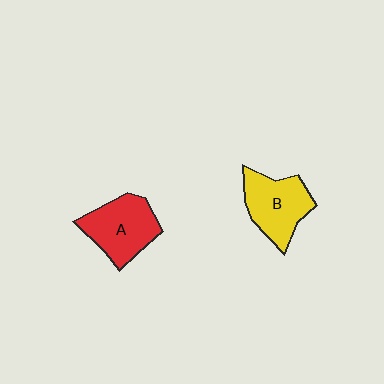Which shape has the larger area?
Shape A (red).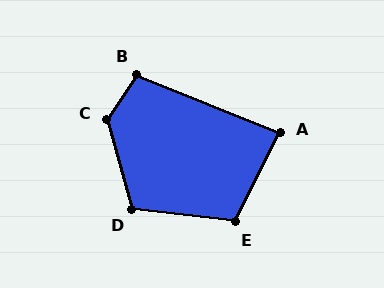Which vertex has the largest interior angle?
C, at approximately 131 degrees.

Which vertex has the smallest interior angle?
A, at approximately 85 degrees.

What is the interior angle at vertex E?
Approximately 110 degrees (obtuse).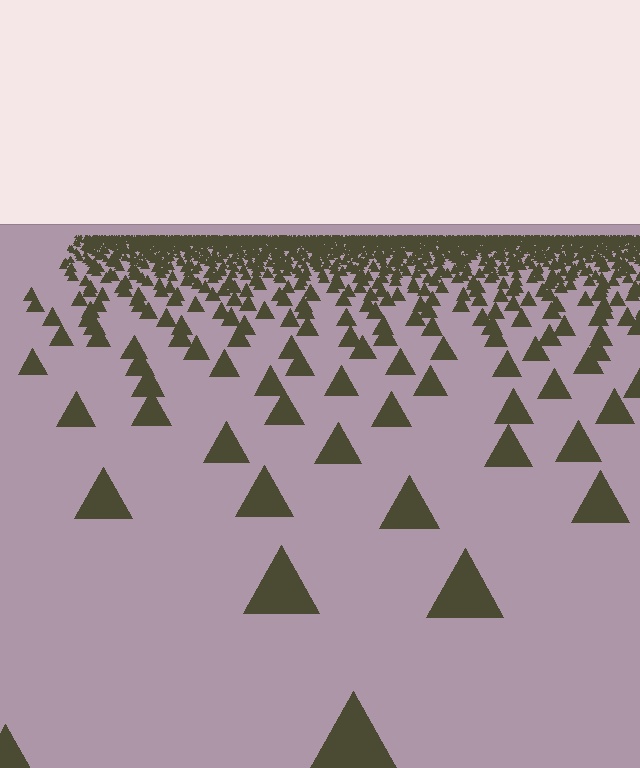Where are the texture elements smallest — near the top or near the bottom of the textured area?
Near the top.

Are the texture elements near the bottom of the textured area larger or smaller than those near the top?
Larger. Near the bottom, elements are closer to the viewer and appear at a bigger on-screen size.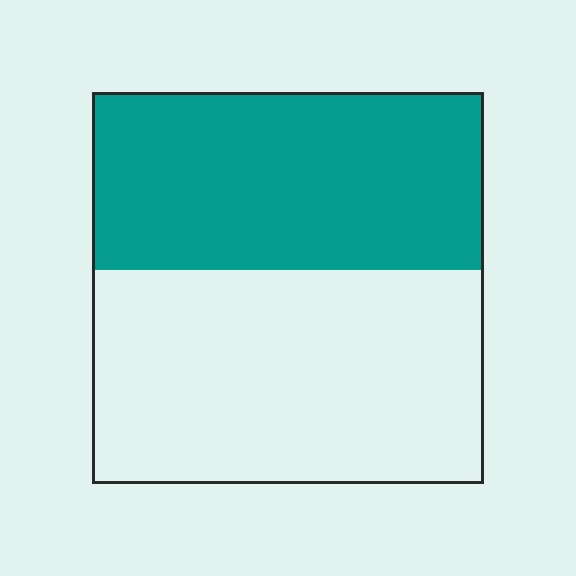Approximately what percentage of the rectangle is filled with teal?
Approximately 45%.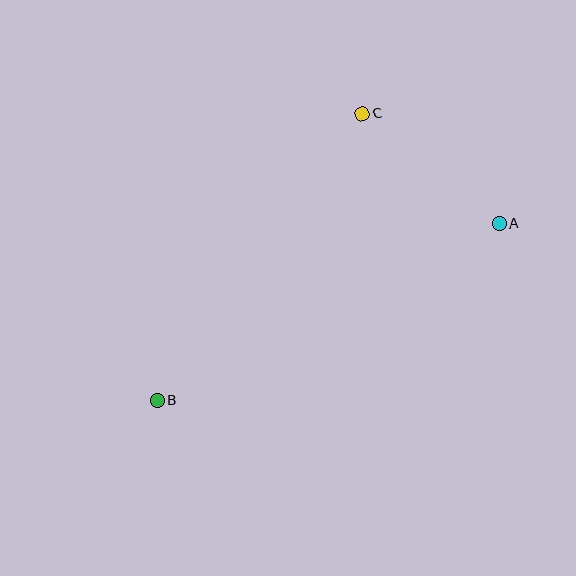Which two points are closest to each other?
Points A and C are closest to each other.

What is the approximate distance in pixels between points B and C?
The distance between B and C is approximately 353 pixels.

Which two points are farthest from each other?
Points A and B are farthest from each other.